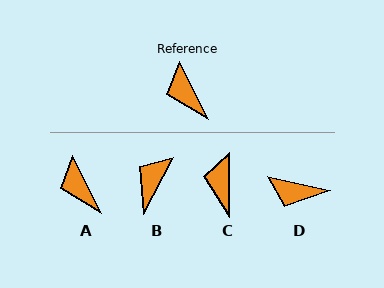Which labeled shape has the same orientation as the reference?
A.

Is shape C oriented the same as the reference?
No, it is off by about 26 degrees.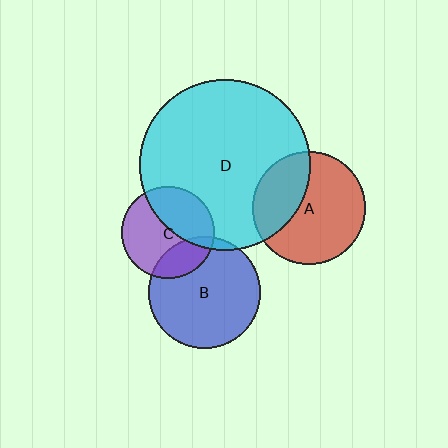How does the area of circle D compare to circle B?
Approximately 2.3 times.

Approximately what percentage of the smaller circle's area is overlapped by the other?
Approximately 5%.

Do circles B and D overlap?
Yes.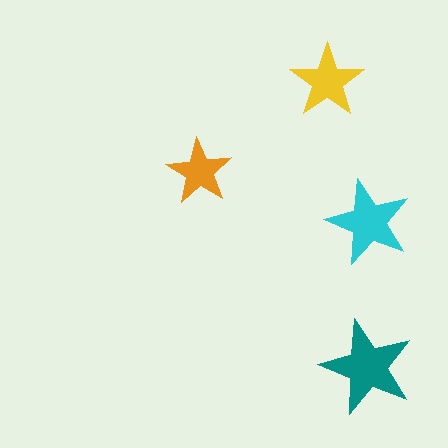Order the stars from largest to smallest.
the teal one, the cyan one, the yellow one, the orange one.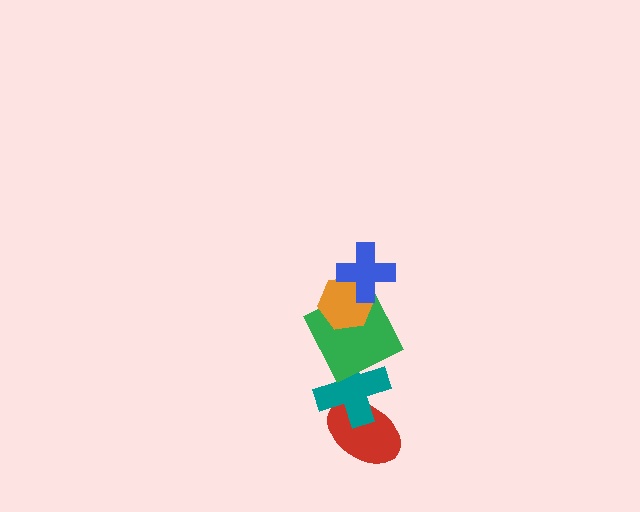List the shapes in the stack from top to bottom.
From top to bottom: the blue cross, the orange hexagon, the green square, the teal cross, the red ellipse.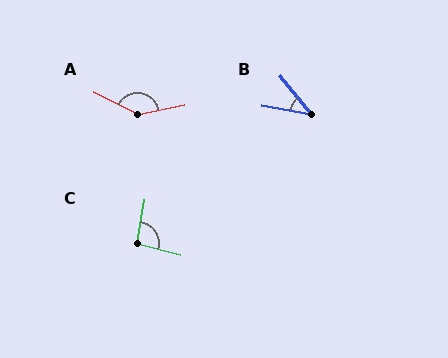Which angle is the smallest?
B, at approximately 41 degrees.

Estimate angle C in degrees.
Approximately 95 degrees.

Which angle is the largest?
A, at approximately 142 degrees.